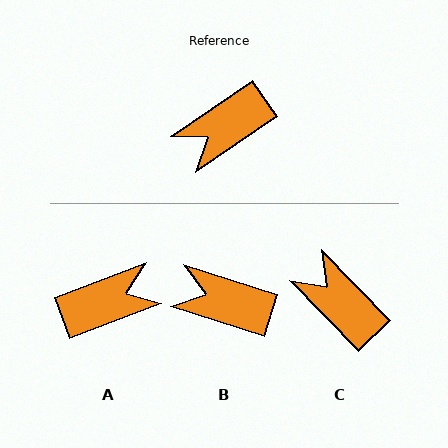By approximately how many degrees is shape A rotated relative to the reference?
Approximately 166 degrees counter-clockwise.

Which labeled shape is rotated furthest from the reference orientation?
A, about 166 degrees away.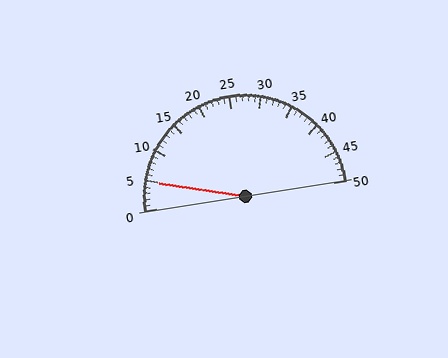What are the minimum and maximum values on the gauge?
The gauge ranges from 0 to 50.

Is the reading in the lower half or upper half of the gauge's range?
The reading is in the lower half of the range (0 to 50).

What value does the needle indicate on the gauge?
The needle indicates approximately 5.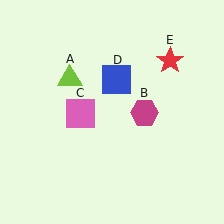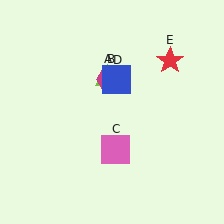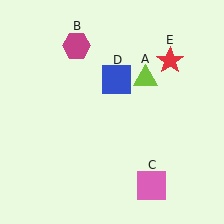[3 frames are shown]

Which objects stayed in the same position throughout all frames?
Blue square (object D) and red star (object E) remained stationary.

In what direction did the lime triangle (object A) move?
The lime triangle (object A) moved right.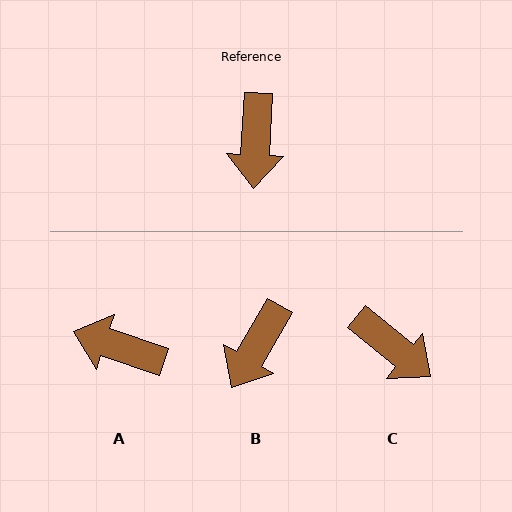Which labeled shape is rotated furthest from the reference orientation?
A, about 105 degrees away.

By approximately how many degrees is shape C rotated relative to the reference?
Approximately 54 degrees counter-clockwise.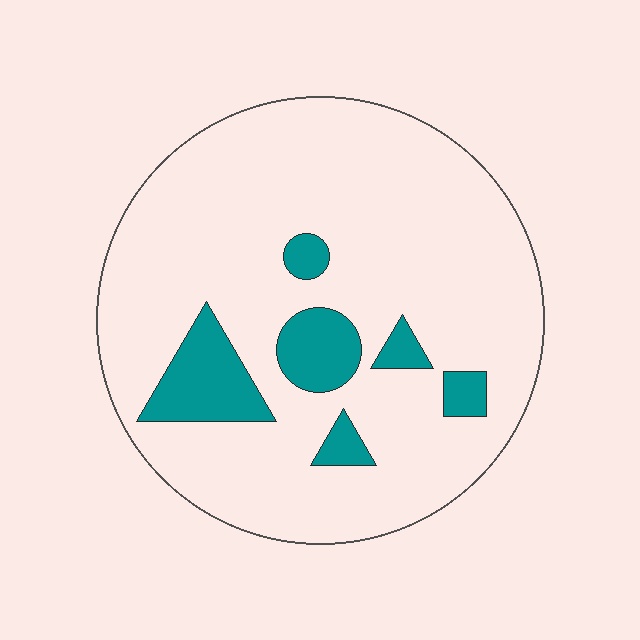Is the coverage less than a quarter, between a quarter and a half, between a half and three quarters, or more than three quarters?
Less than a quarter.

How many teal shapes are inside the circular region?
6.